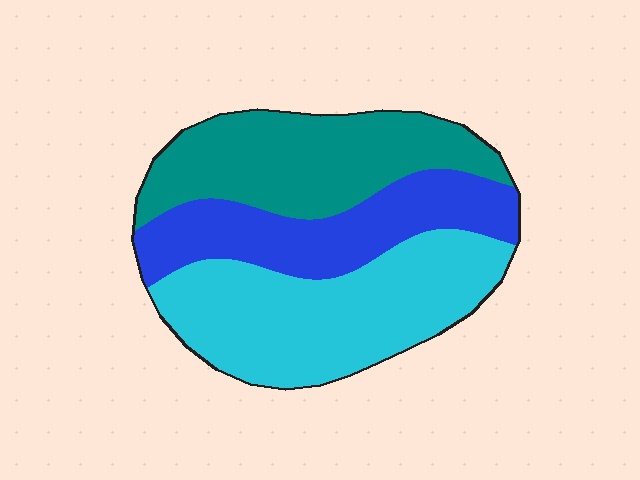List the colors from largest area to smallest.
From largest to smallest: cyan, teal, blue.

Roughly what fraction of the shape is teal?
Teal covers around 30% of the shape.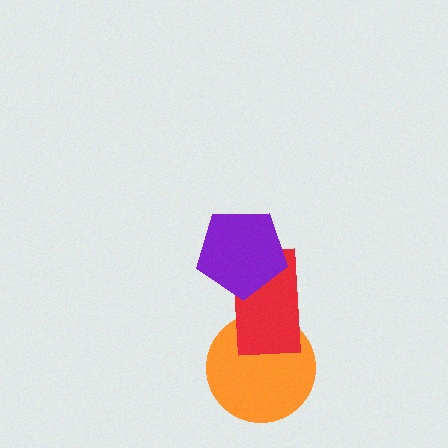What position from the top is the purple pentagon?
The purple pentagon is 1st from the top.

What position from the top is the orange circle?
The orange circle is 3rd from the top.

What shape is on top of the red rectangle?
The purple pentagon is on top of the red rectangle.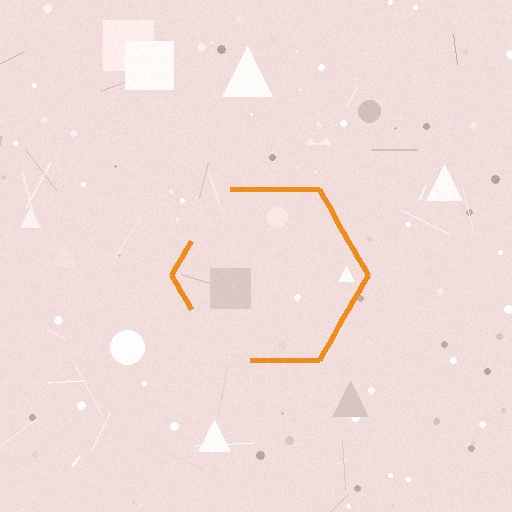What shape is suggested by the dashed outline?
The dashed outline suggests a hexagon.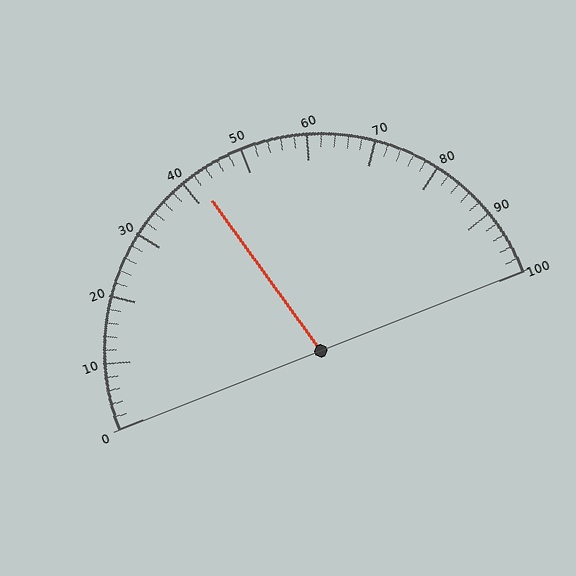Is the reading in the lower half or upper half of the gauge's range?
The reading is in the lower half of the range (0 to 100).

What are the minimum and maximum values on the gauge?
The gauge ranges from 0 to 100.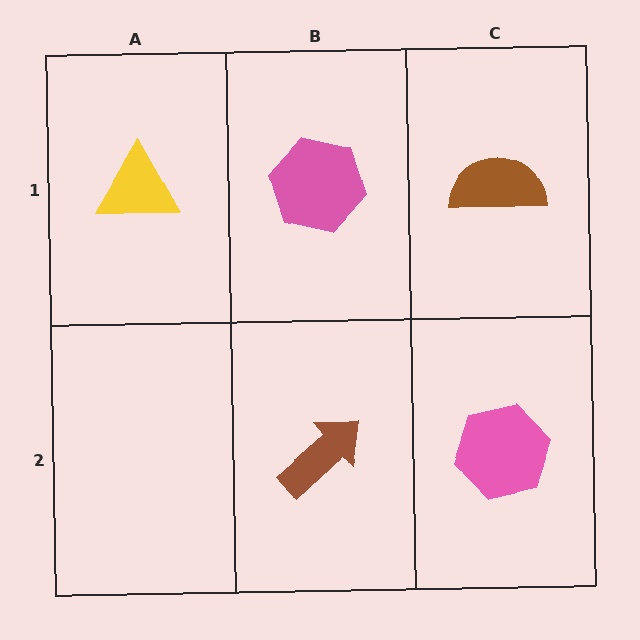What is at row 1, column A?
A yellow triangle.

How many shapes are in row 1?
3 shapes.